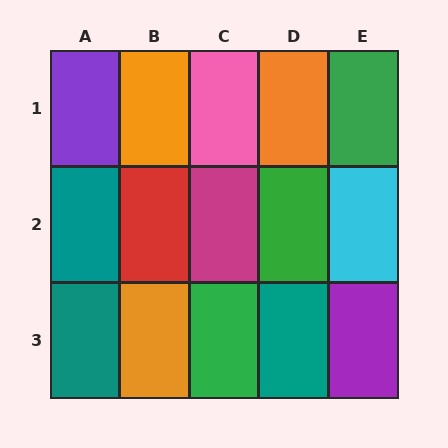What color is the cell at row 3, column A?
Teal.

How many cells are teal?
3 cells are teal.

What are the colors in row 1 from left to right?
Purple, orange, pink, orange, green.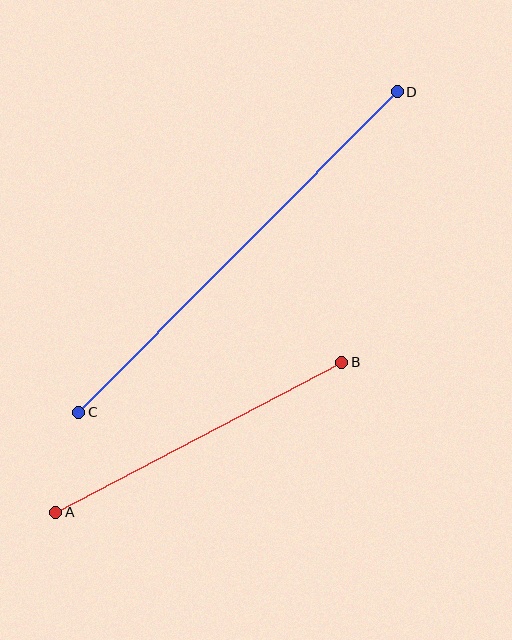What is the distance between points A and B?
The distance is approximately 323 pixels.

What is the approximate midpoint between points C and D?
The midpoint is at approximately (238, 252) pixels.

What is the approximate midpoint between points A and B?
The midpoint is at approximately (199, 437) pixels.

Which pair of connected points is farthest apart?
Points C and D are farthest apart.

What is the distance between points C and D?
The distance is approximately 452 pixels.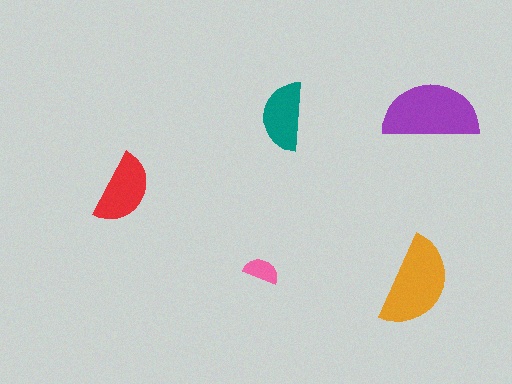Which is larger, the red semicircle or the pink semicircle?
The red one.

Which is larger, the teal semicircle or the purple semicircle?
The purple one.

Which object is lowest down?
The orange semicircle is bottommost.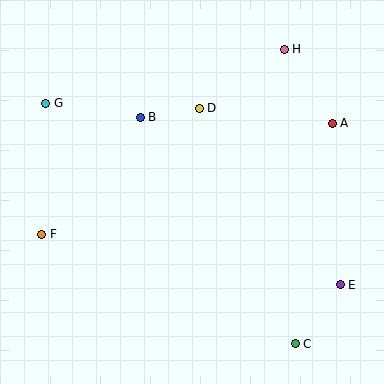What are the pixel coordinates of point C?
Point C is at (295, 344).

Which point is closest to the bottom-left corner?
Point F is closest to the bottom-left corner.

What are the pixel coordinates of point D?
Point D is at (199, 108).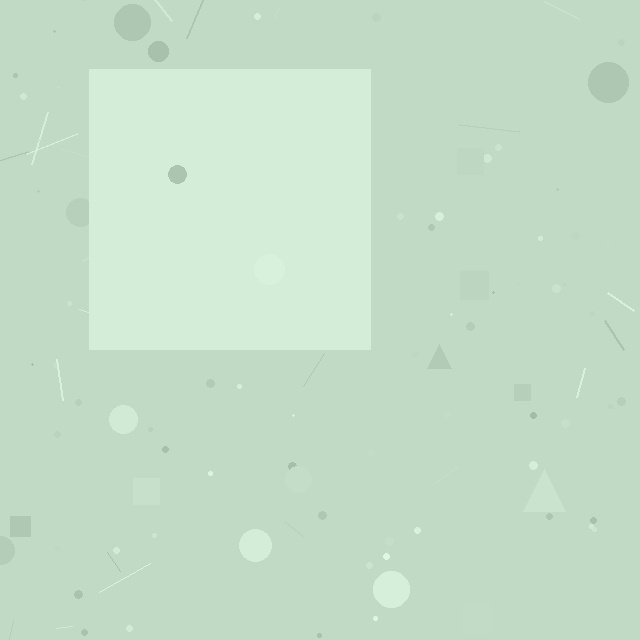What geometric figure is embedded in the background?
A square is embedded in the background.